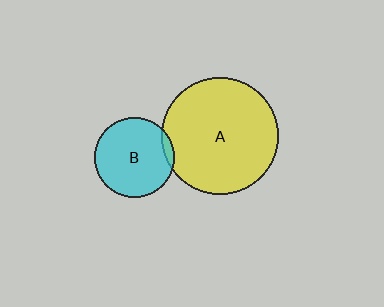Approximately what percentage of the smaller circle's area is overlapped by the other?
Approximately 5%.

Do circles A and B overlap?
Yes.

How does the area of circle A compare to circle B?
Approximately 2.1 times.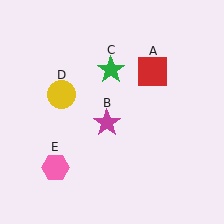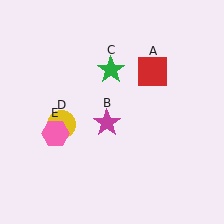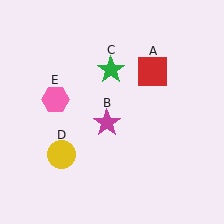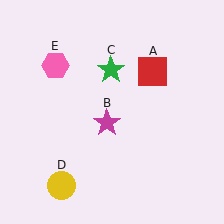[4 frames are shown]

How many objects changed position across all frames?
2 objects changed position: yellow circle (object D), pink hexagon (object E).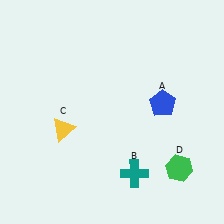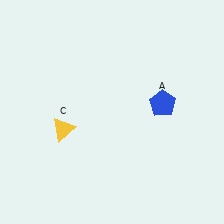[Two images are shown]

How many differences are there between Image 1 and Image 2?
There are 2 differences between the two images.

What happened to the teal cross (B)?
The teal cross (B) was removed in Image 2. It was in the bottom-right area of Image 1.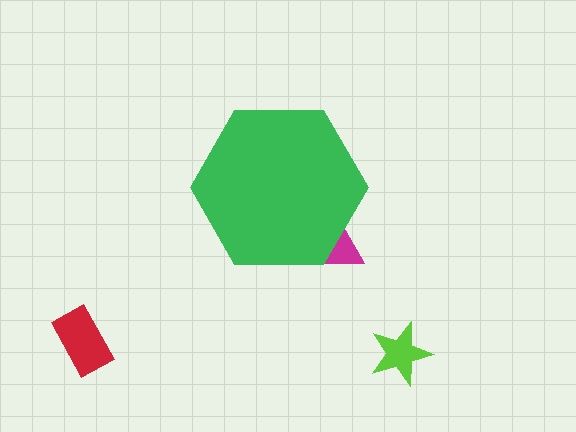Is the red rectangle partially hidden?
No, the red rectangle is fully visible.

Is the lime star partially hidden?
No, the lime star is fully visible.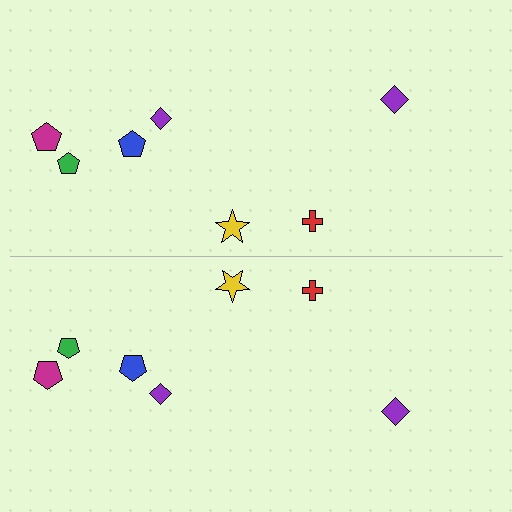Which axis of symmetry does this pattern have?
The pattern has a horizontal axis of symmetry running through the center of the image.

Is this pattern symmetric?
Yes, this pattern has bilateral (reflection) symmetry.